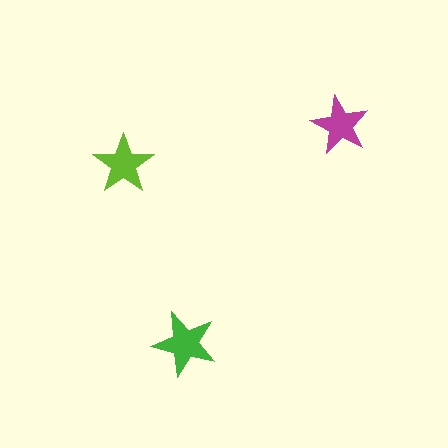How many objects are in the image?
There are 3 objects in the image.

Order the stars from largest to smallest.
the green one, the lime one, the magenta one.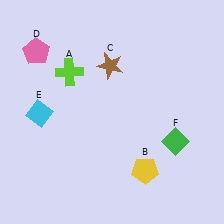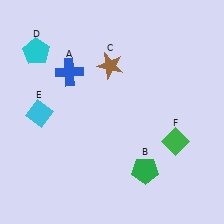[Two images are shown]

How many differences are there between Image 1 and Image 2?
There are 3 differences between the two images.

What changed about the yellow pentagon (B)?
In Image 1, B is yellow. In Image 2, it changed to green.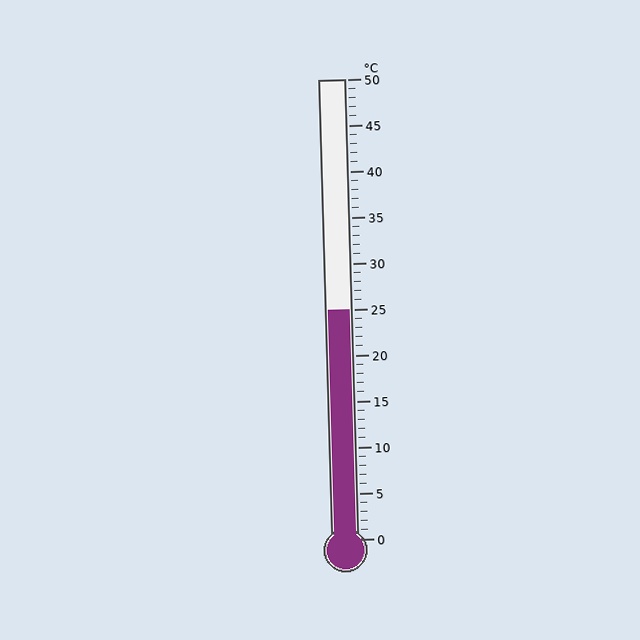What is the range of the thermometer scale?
The thermometer scale ranges from 0°C to 50°C.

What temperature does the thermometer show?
The thermometer shows approximately 25°C.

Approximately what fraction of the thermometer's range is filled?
The thermometer is filled to approximately 50% of its range.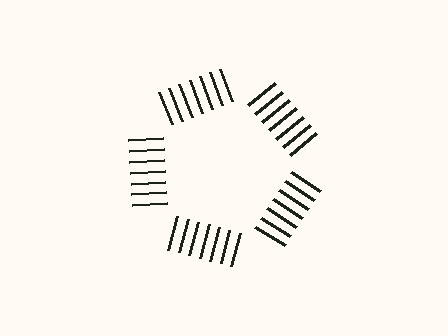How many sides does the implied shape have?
5 sides — the line-ends trace a pentagon.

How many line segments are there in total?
35 — 7 along each of the 5 edges.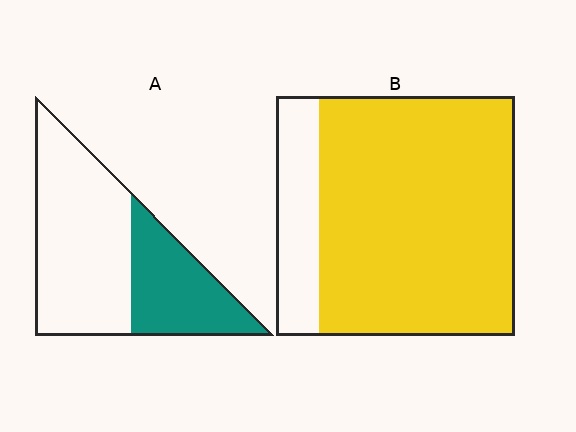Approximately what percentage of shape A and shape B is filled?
A is approximately 35% and B is approximately 80%.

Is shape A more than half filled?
No.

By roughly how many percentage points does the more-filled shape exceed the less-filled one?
By roughly 45 percentage points (B over A).